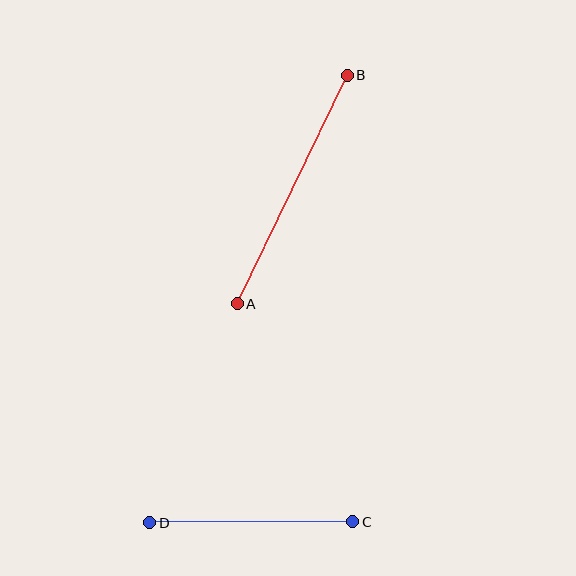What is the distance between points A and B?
The distance is approximately 253 pixels.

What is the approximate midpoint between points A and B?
The midpoint is at approximately (292, 190) pixels.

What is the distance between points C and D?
The distance is approximately 203 pixels.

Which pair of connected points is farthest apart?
Points A and B are farthest apart.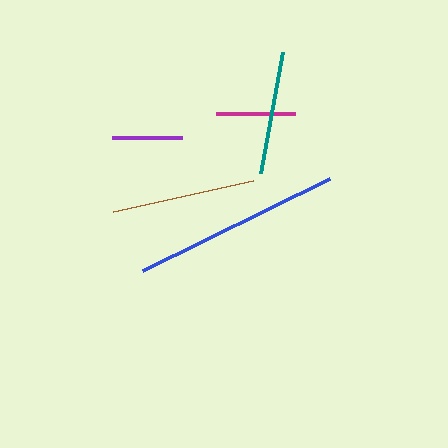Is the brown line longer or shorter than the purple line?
The brown line is longer than the purple line.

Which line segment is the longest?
The blue line is the longest at approximately 209 pixels.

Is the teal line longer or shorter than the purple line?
The teal line is longer than the purple line.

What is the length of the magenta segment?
The magenta segment is approximately 79 pixels long.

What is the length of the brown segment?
The brown segment is approximately 144 pixels long.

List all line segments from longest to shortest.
From longest to shortest: blue, brown, teal, magenta, purple.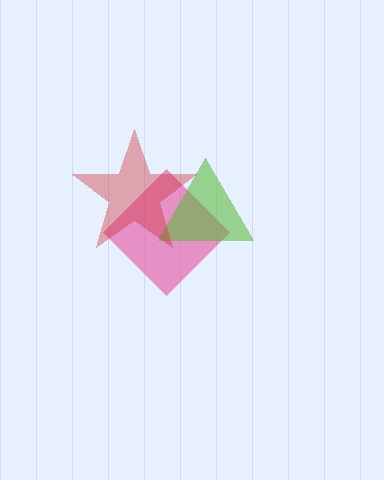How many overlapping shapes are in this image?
There are 3 overlapping shapes in the image.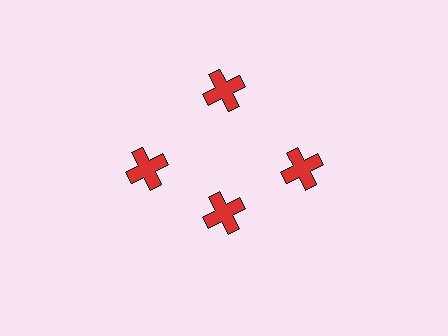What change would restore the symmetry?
The symmetry would be restored by moving it outward, back onto the ring so that all 4 crosses sit at equal angles and equal distance from the center.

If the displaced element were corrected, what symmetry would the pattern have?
It would have 4-fold rotational symmetry — the pattern would map onto itself every 90 degrees.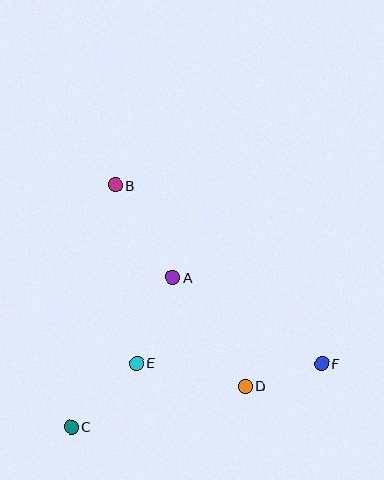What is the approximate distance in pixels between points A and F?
The distance between A and F is approximately 172 pixels.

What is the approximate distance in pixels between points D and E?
The distance between D and E is approximately 111 pixels.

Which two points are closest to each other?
Points D and F are closest to each other.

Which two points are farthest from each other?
Points B and F are farthest from each other.